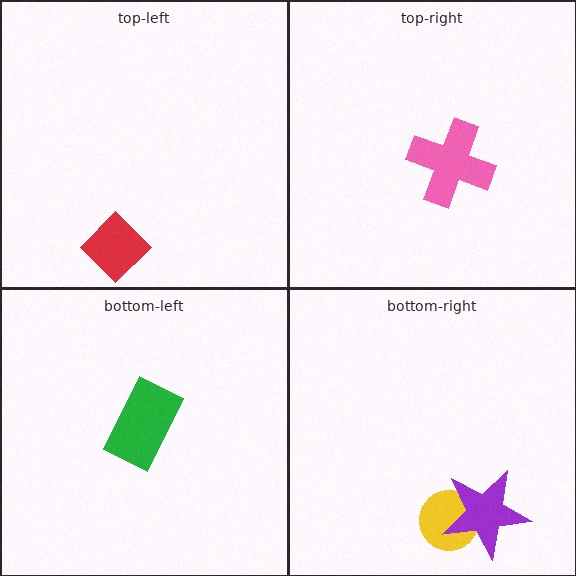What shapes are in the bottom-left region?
The green rectangle.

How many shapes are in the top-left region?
1.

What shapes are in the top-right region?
The pink cross.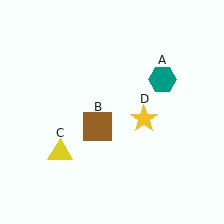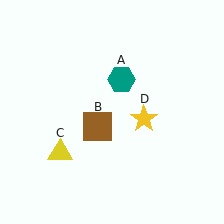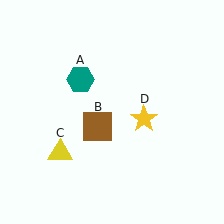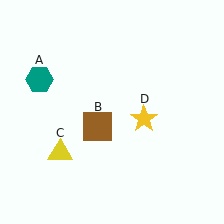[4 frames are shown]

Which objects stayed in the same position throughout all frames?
Brown square (object B) and yellow triangle (object C) and yellow star (object D) remained stationary.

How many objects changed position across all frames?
1 object changed position: teal hexagon (object A).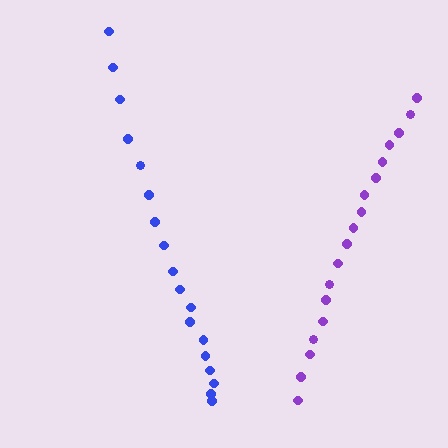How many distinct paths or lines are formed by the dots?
There are 2 distinct paths.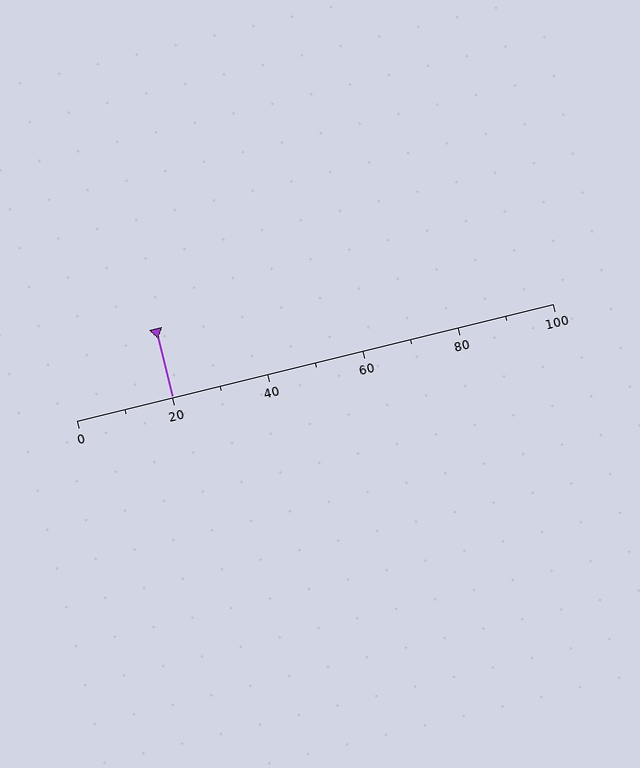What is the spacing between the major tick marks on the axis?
The major ticks are spaced 20 apart.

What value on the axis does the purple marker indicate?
The marker indicates approximately 20.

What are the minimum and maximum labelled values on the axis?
The axis runs from 0 to 100.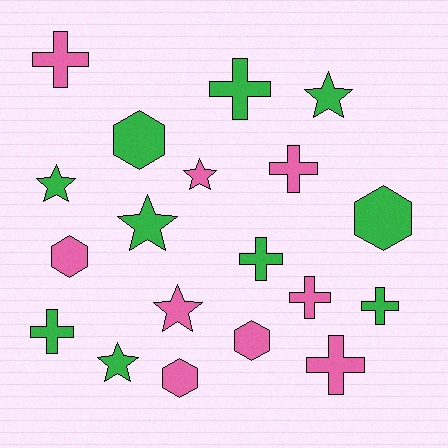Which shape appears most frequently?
Cross, with 8 objects.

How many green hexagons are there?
There are 2 green hexagons.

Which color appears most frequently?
Green, with 10 objects.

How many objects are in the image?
There are 19 objects.